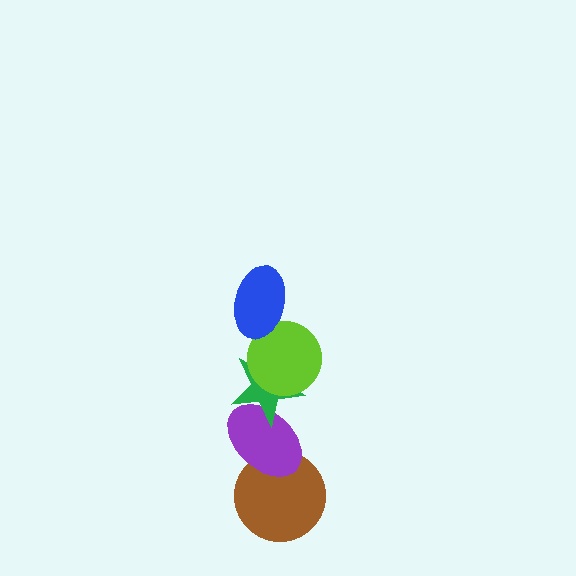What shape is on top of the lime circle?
The blue ellipse is on top of the lime circle.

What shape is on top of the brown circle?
The purple ellipse is on top of the brown circle.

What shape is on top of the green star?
The lime circle is on top of the green star.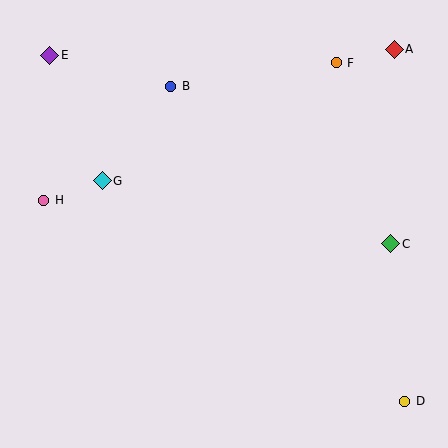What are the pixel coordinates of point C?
Point C is at (391, 244).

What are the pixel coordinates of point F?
Point F is at (336, 63).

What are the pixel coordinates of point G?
Point G is at (102, 181).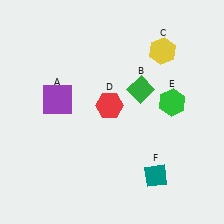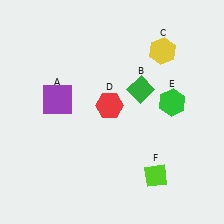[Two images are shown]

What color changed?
The diamond (F) changed from teal in Image 1 to lime in Image 2.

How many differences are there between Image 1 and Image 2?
There is 1 difference between the two images.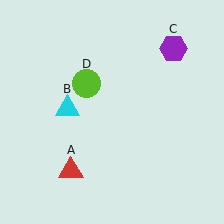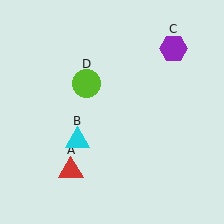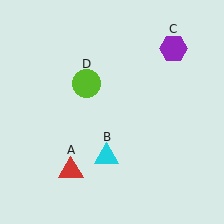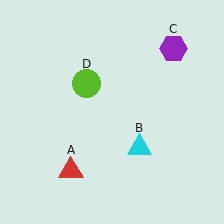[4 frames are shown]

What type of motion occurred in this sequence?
The cyan triangle (object B) rotated counterclockwise around the center of the scene.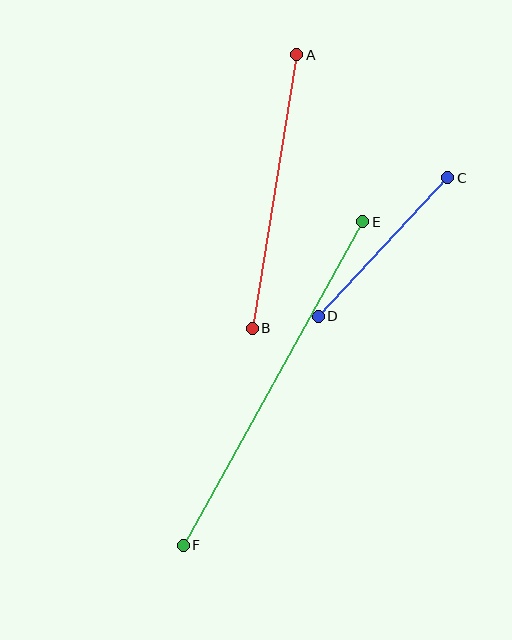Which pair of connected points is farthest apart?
Points E and F are farthest apart.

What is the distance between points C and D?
The distance is approximately 190 pixels.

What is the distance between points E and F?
The distance is approximately 370 pixels.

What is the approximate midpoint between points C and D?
The midpoint is at approximately (383, 247) pixels.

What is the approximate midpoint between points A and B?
The midpoint is at approximately (275, 191) pixels.